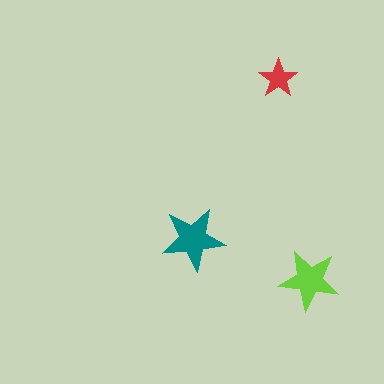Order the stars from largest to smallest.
the teal one, the lime one, the red one.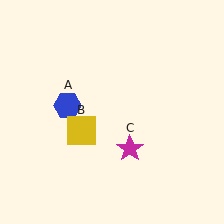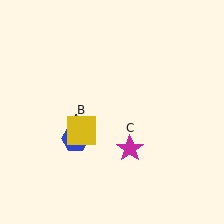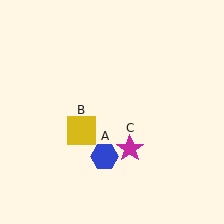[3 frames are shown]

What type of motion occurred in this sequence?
The blue hexagon (object A) rotated counterclockwise around the center of the scene.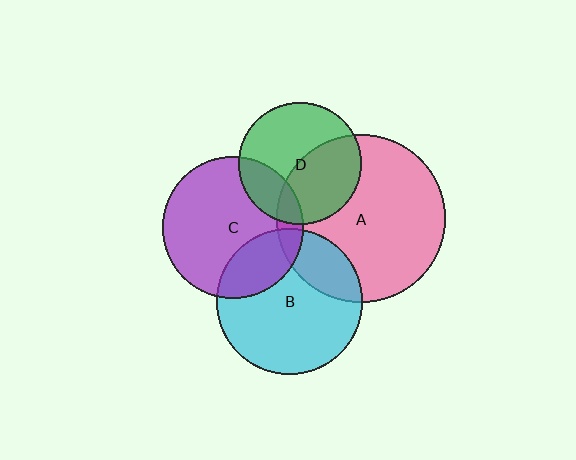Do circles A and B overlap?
Yes.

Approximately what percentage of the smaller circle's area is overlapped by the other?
Approximately 20%.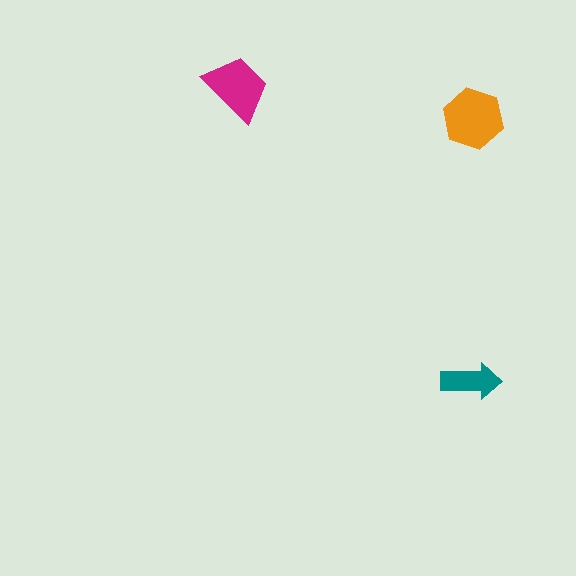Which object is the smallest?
The teal arrow.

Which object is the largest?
The orange hexagon.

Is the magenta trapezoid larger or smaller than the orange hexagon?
Smaller.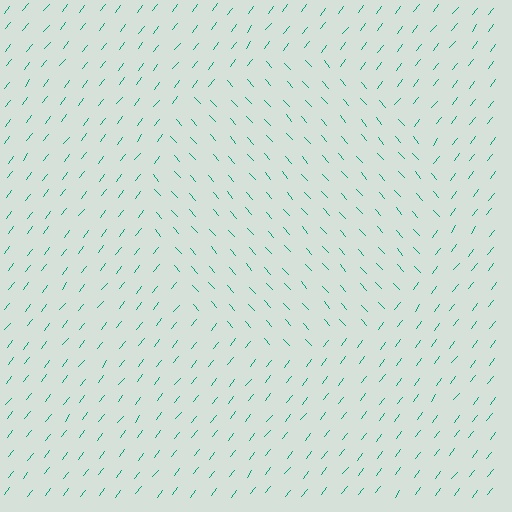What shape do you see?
I see a circle.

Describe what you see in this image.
The image is filled with small teal line segments. A circle region in the image has lines oriented differently from the surrounding lines, creating a visible texture boundary.